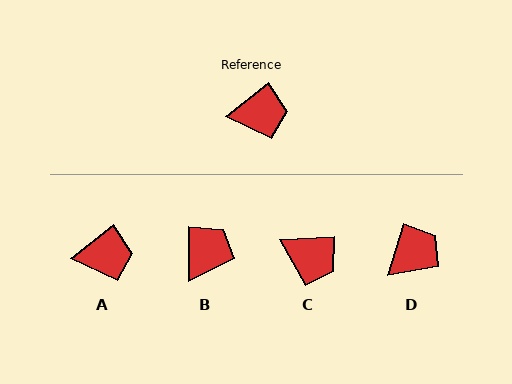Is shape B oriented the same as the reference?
No, it is off by about 52 degrees.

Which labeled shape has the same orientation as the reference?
A.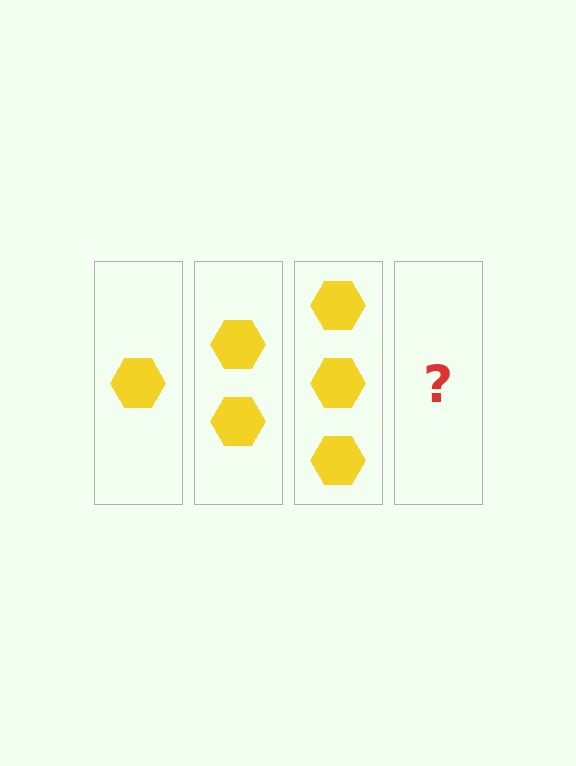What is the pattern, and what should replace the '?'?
The pattern is that each step adds one more hexagon. The '?' should be 4 hexagons.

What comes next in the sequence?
The next element should be 4 hexagons.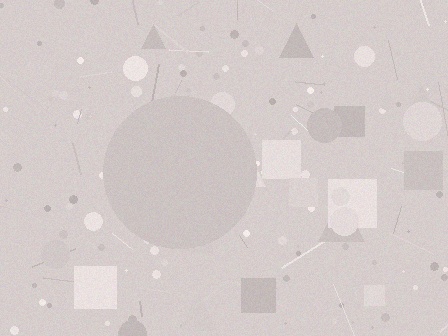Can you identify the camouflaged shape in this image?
The camouflaged shape is a circle.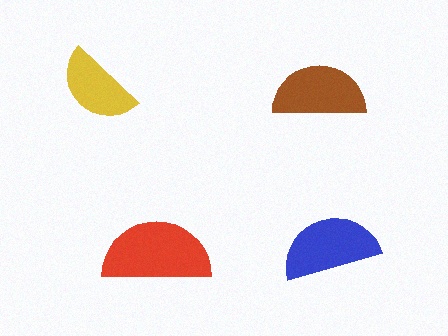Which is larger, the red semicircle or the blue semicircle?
The red one.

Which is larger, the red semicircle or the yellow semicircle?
The red one.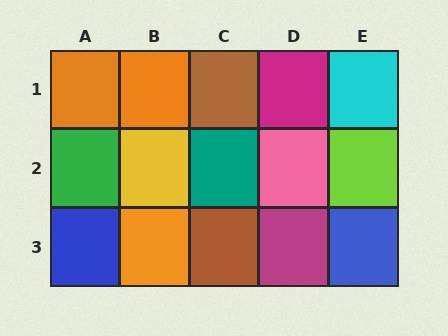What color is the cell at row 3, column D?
Magenta.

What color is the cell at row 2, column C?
Teal.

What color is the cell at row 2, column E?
Lime.